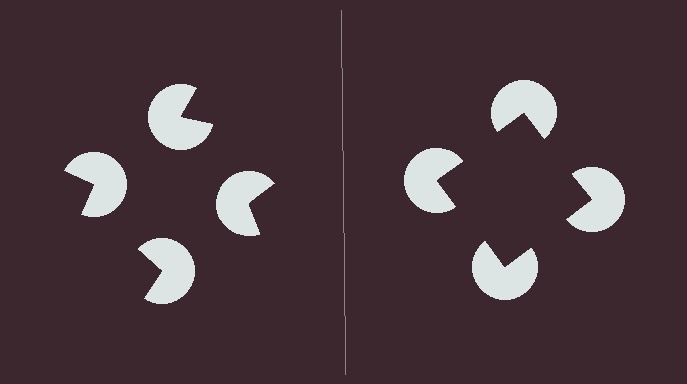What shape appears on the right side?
An illusory square.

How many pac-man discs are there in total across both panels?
8 — 4 on each side.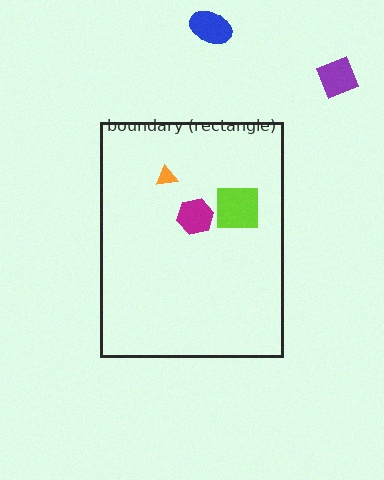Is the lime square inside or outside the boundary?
Inside.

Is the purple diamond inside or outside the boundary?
Outside.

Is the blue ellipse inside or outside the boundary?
Outside.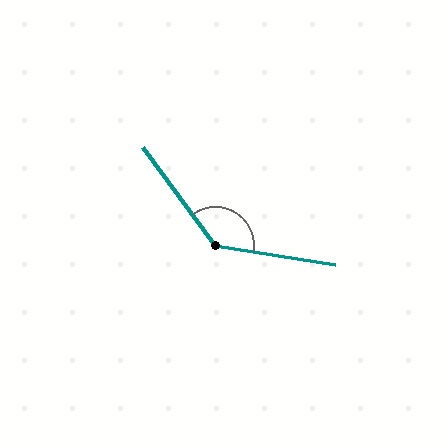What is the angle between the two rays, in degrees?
Approximately 135 degrees.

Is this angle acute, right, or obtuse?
It is obtuse.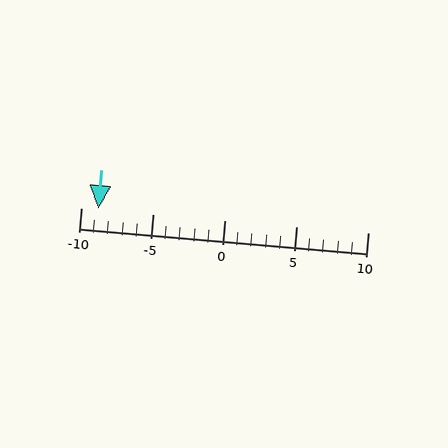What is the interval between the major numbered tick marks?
The major tick marks are spaced 5 units apart.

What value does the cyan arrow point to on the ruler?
The cyan arrow points to approximately -9.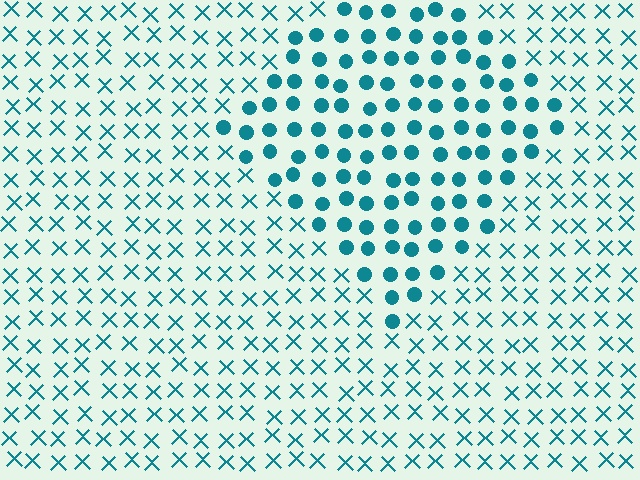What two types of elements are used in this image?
The image uses circles inside the diamond region and X marks outside it.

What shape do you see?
I see a diamond.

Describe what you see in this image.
The image is filled with small teal elements arranged in a uniform grid. A diamond-shaped region contains circles, while the surrounding area contains X marks. The boundary is defined purely by the change in element shape.